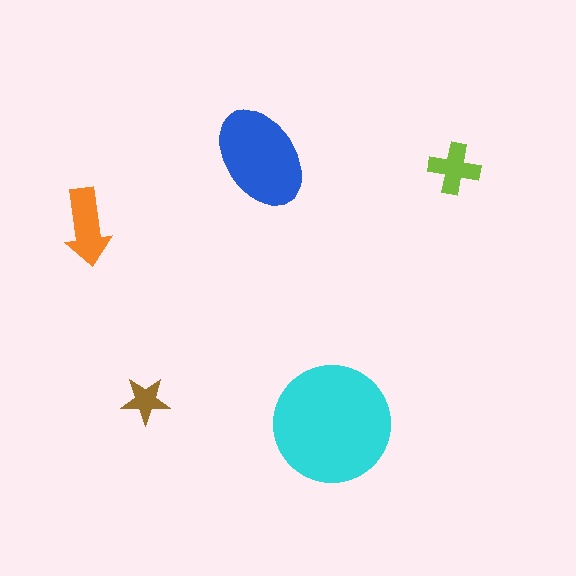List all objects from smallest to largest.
The brown star, the lime cross, the orange arrow, the blue ellipse, the cyan circle.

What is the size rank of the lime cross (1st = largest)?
4th.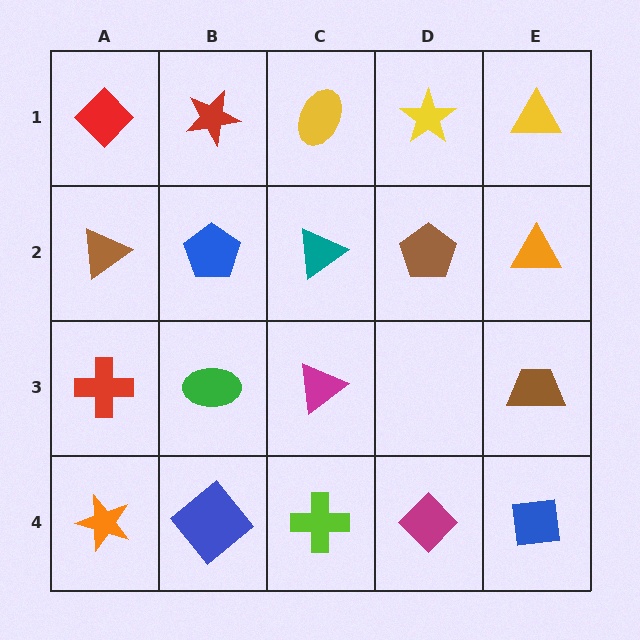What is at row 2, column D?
A brown pentagon.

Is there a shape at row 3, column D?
No, that cell is empty.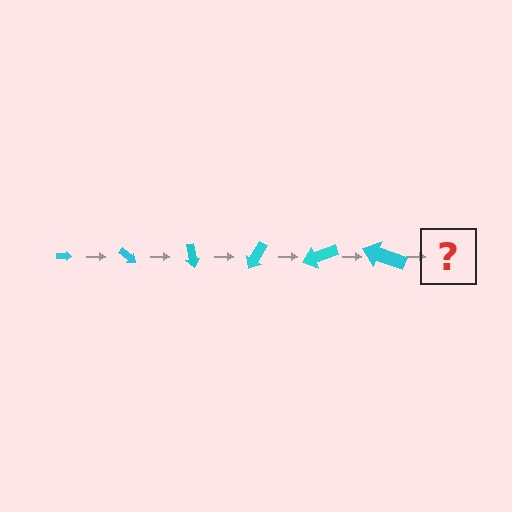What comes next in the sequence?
The next element should be an arrow, larger than the previous one and rotated 240 degrees from the start.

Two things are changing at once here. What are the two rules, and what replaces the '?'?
The two rules are that the arrow grows larger each step and it rotates 40 degrees each step. The '?' should be an arrow, larger than the previous one and rotated 240 degrees from the start.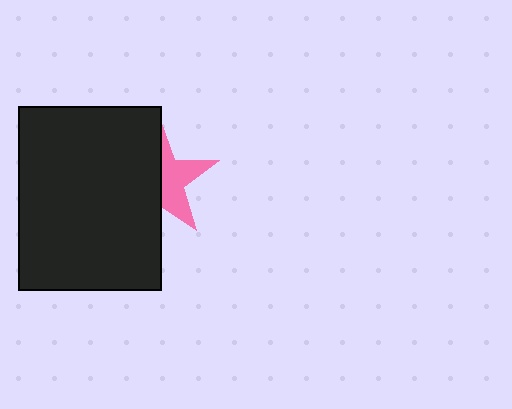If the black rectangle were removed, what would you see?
You would see the complete pink star.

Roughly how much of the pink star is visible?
About half of it is visible (roughly 47%).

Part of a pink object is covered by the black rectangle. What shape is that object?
It is a star.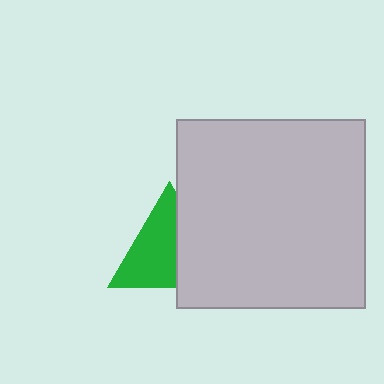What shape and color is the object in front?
The object in front is a light gray square.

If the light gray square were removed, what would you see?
You would see the complete green triangle.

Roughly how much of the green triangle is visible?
About half of it is visible (roughly 60%).